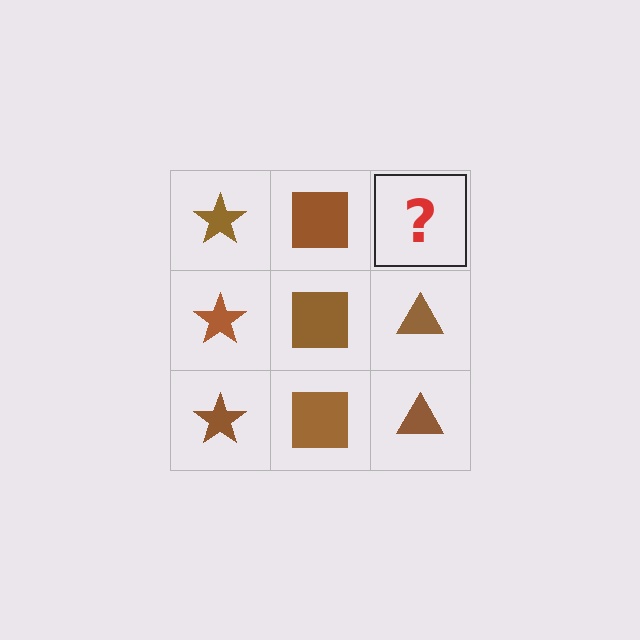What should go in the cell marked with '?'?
The missing cell should contain a brown triangle.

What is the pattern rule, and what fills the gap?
The rule is that each column has a consistent shape. The gap should be filled with a brown triangle.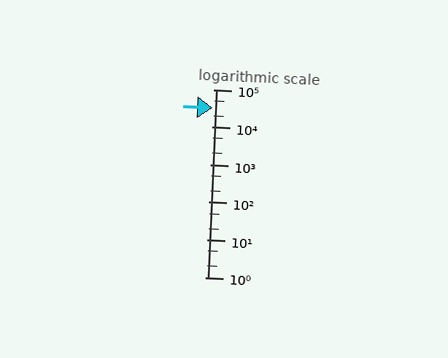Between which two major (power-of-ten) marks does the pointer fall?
The pointer is between 10000 and 100000.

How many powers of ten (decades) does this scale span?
The scale spans 5 decades, from 1 to 100000.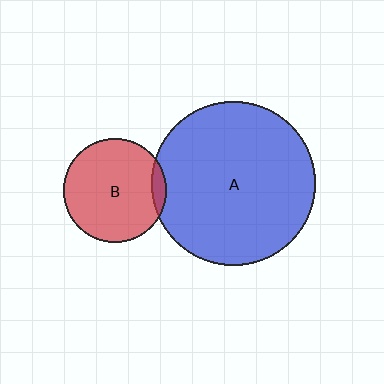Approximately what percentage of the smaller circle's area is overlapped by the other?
Approximately 5%.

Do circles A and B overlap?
Yes.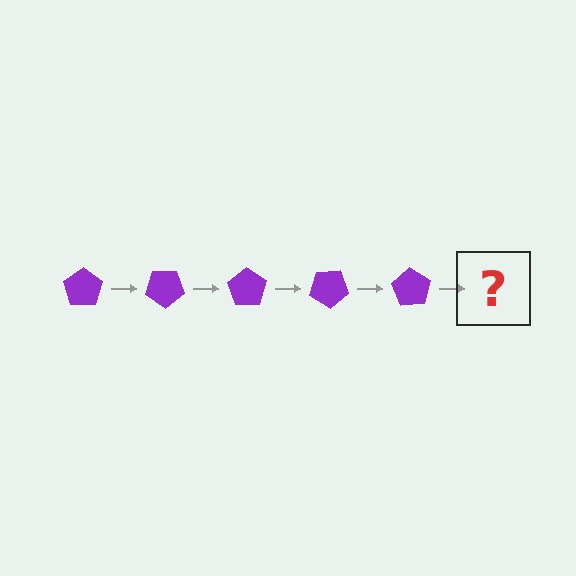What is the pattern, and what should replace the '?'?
The pattern is that the pentagon rotates 35 degrees each step. The '?' should be a purple pentagon rotated 175 degrees.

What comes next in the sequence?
The next element should be a purple pentagon rotated 175 degrees.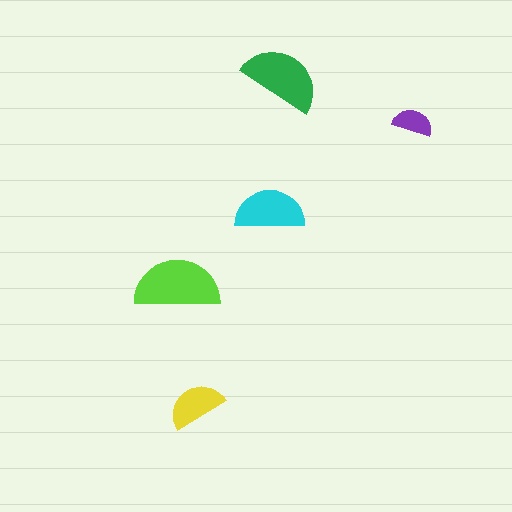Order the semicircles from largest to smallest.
the lime one, the green one, the cyan one, the yellow one, the purple one.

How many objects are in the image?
There are 5 objects in the image.